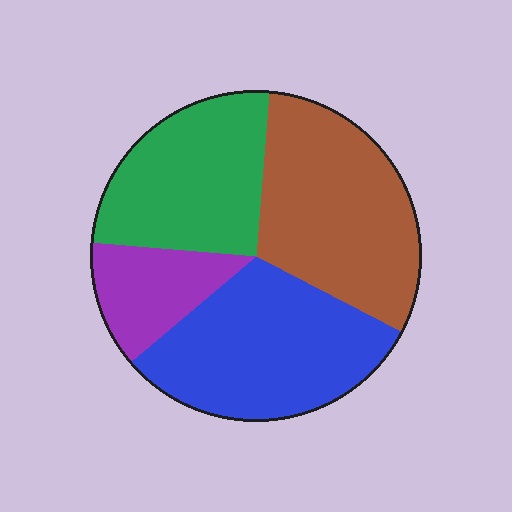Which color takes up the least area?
Purple, at roughly 15%.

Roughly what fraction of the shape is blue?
Blue covers 31% of the shape.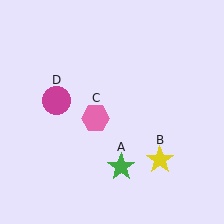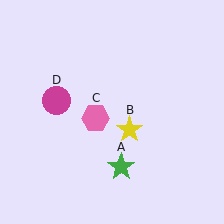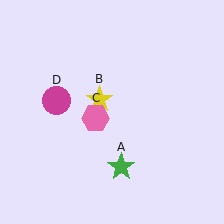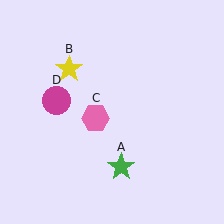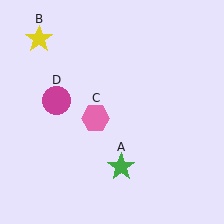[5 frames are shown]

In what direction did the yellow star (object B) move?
The yellow star (object B) moved up and to the left.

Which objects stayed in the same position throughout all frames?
Green star (object A) and pink hexagon (object C) and magenta circle (object D) remained stationary.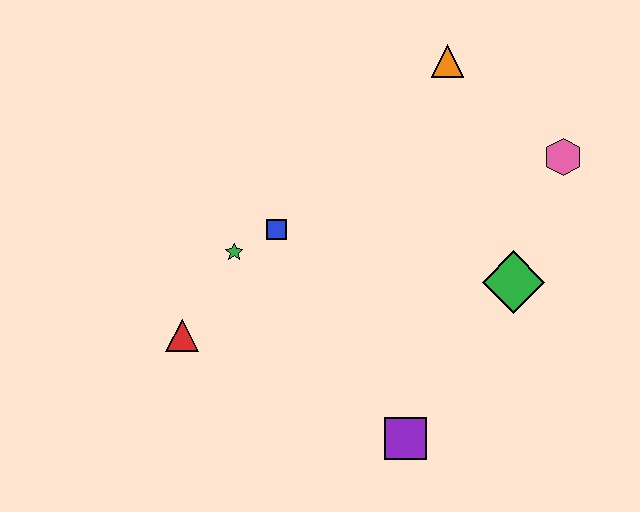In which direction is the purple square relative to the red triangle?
The purple square is to the right of the red triangle.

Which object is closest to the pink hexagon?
The green diamond is closest to the pink hexagon.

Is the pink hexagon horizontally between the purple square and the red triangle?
No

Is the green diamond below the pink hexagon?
Yes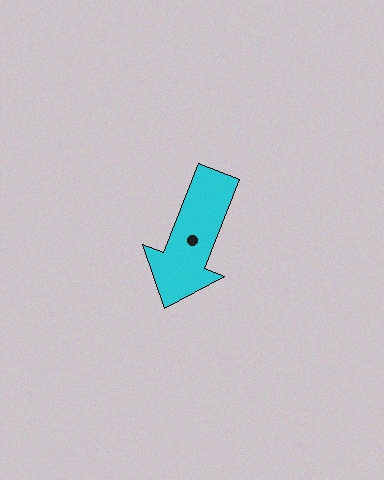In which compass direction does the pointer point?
South.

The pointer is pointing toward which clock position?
Roughly 7 o'clock.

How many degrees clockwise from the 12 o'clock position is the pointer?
Approximately 202 degrees.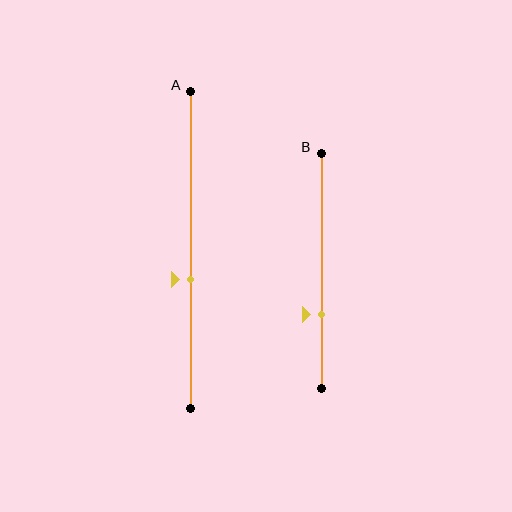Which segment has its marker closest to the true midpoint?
Segment A has its marker closest to the true midpoint.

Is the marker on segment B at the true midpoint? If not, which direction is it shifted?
No, the marker on segment B is shifted downward by about 19% of the segment length.